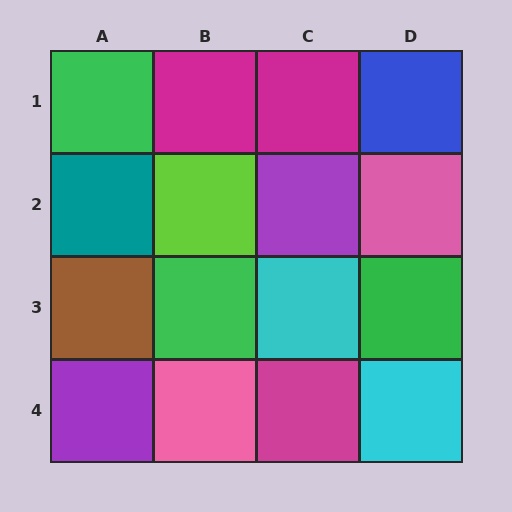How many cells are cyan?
2 cells are cyan.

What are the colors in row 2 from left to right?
Teal, lime, purple, pink.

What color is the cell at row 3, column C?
Cyan.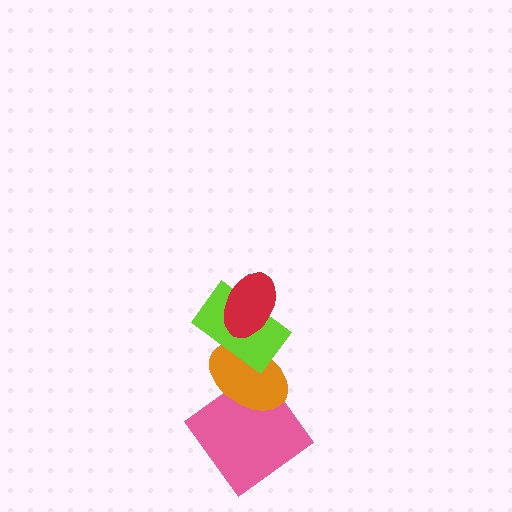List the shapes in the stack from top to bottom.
From top to bottom: the red ellipse, the lime rectangle, the orange ellipse, the pink diamond.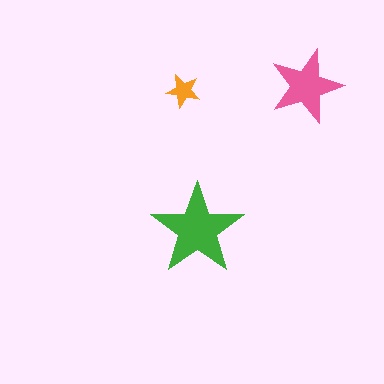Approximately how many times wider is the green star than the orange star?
About 2.5 times wider.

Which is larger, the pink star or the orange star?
The pink one.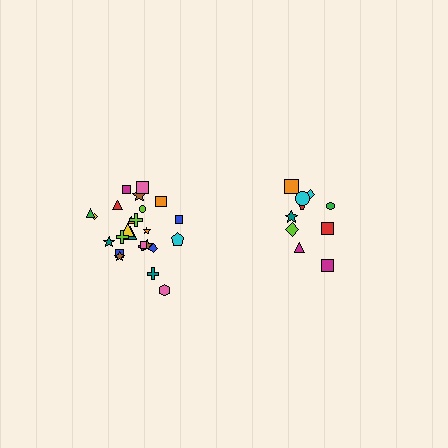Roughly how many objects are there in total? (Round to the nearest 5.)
Roughly 35 objects in total.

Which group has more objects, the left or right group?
The left group.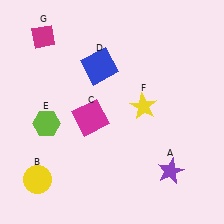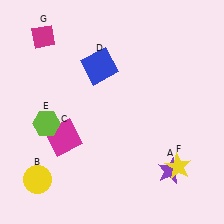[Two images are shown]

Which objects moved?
The objects that moved are: the magenta square (C), the yellow star (F).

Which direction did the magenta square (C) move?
The magenta square (C) moved left.